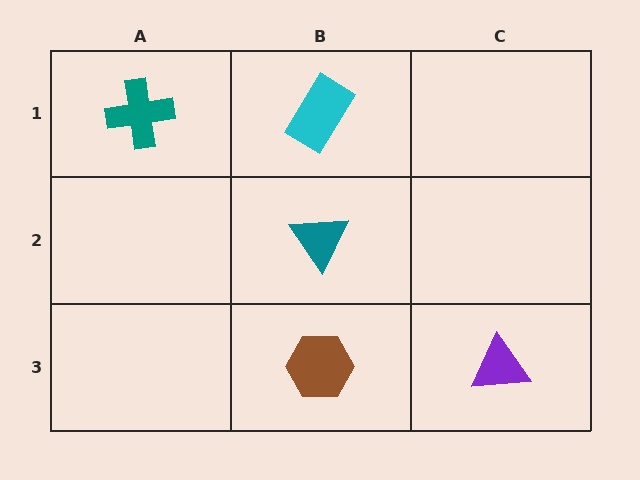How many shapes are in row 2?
1 shape.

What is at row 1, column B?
A cyan rectangle.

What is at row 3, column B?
A brown hexagon.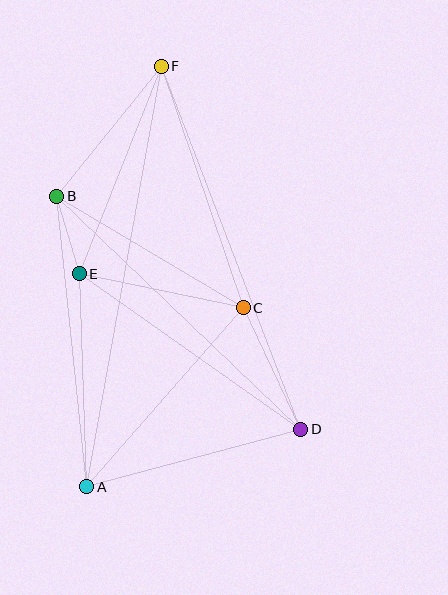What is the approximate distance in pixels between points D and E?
The distance between D and E is approximately 271 pixels.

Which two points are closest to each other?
Points B and E are closest to each other.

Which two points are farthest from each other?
Points A and F are farthest from each other.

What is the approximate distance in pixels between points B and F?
The distance between B and F is approximately 167 pixels.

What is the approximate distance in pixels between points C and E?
The distance between C and E is approximately 167 pixels.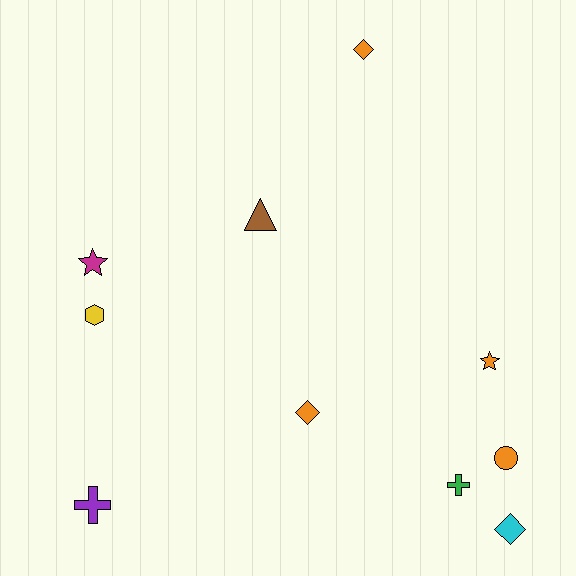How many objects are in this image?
There are 10 objects.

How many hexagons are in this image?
There is 1 hexagon.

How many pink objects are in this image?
There are no pink objects.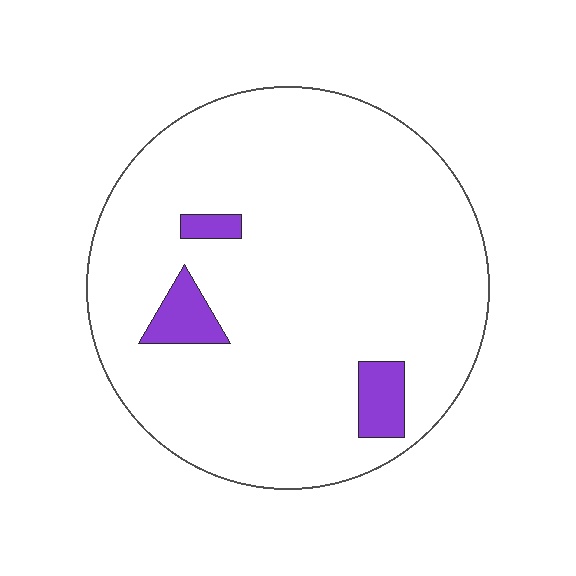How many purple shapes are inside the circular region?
3.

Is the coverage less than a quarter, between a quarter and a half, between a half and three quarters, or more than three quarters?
Less than a quarter.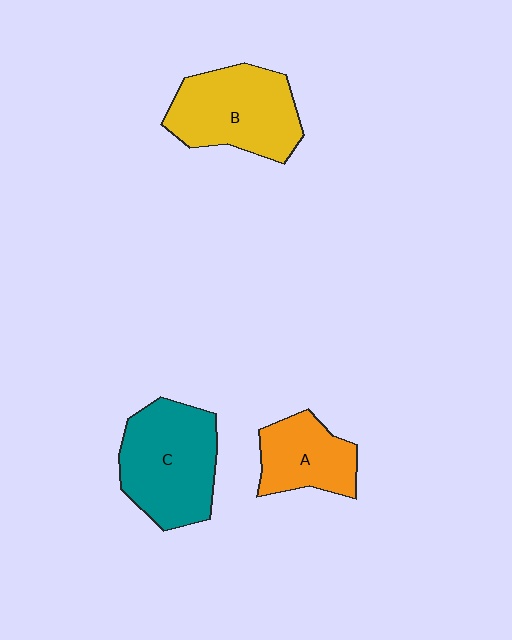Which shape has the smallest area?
Shape A (orange).